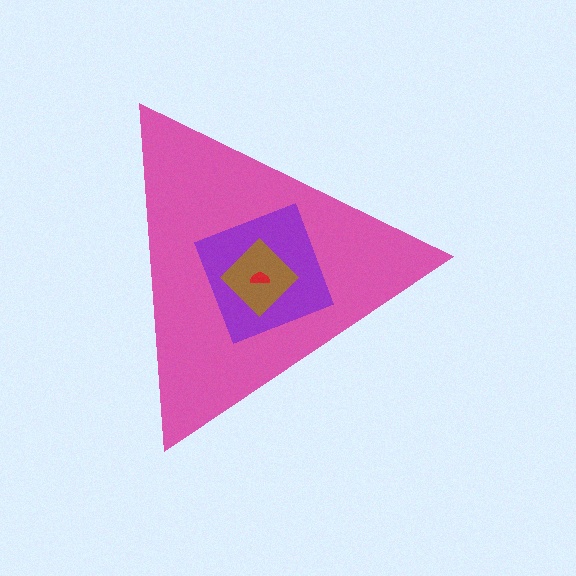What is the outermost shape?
The pink triangle.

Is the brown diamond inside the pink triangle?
Yes.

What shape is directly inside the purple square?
The brown diamond.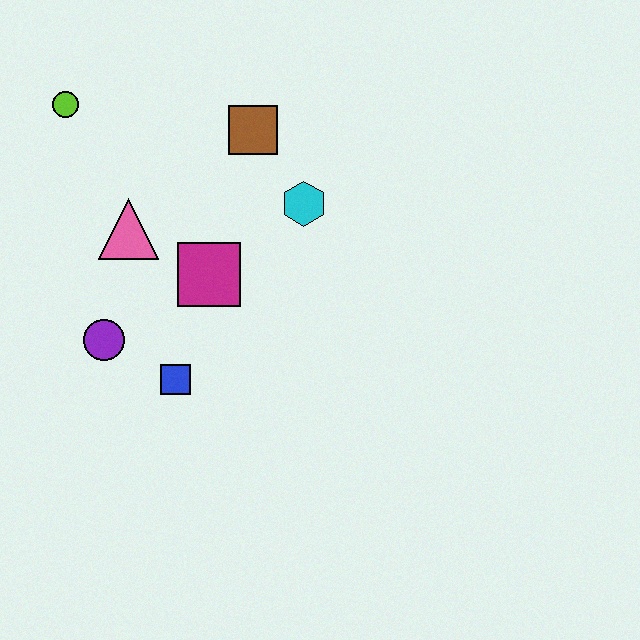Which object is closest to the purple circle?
The blue square is closest to the purple circle.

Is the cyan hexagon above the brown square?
No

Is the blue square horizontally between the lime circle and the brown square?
Yes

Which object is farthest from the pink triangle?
The cyan hexagon is farthest from the pink triangle.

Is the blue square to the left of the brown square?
Yes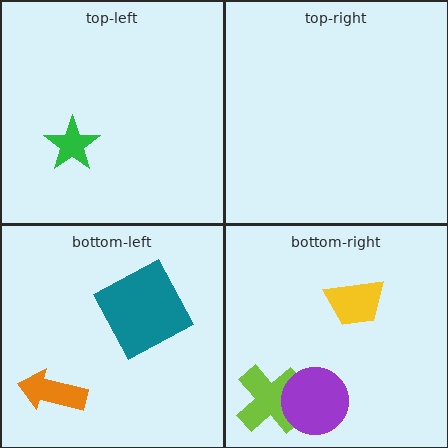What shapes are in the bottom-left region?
The orange arrow, the teal square.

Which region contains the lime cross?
The bottom-right region.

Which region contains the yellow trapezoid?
The bottom-right region.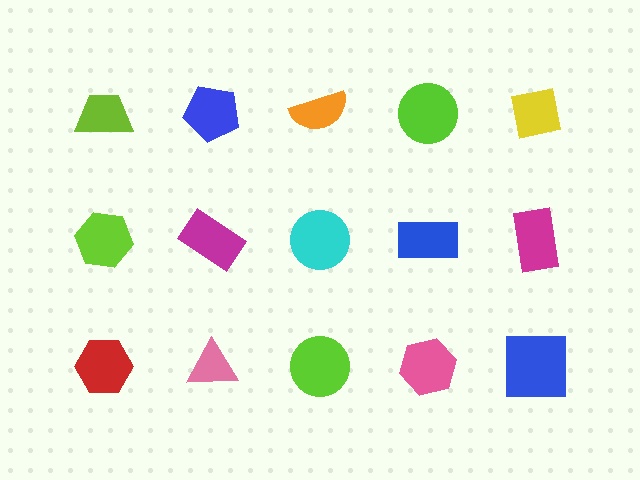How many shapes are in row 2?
5 shapes.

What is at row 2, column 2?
A magenta rectangle.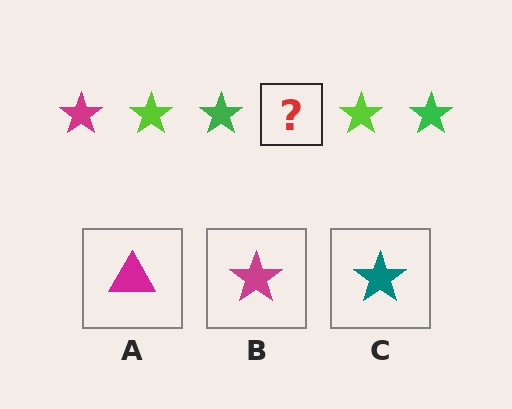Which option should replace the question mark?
Option B.